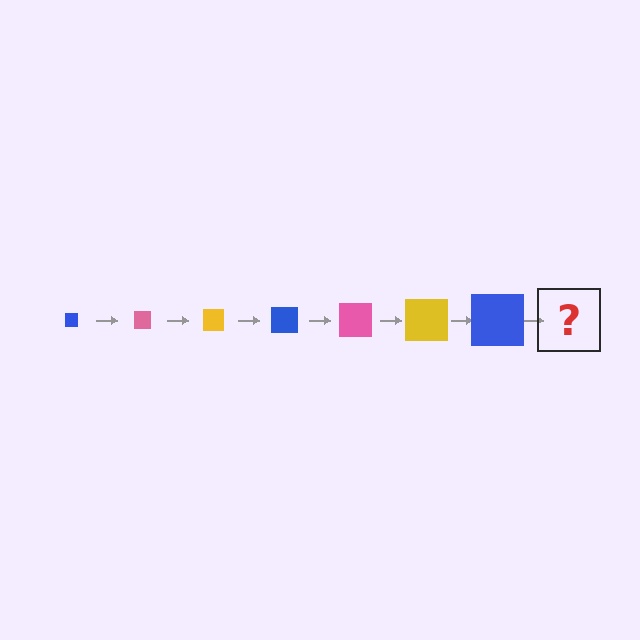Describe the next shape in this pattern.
It should be a pink square, larger than the previous one.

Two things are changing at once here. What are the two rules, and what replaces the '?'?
The two rules are that the square grows larger each step and the color cycles through blue, pink, and yellow. The '?' should be a pink square, larger than the previous one.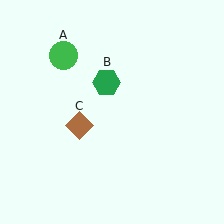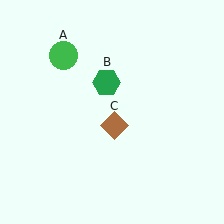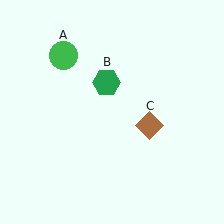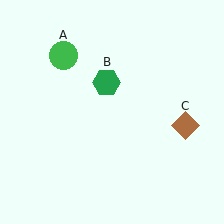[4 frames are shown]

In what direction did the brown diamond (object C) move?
The brown diamond (object C) moved right.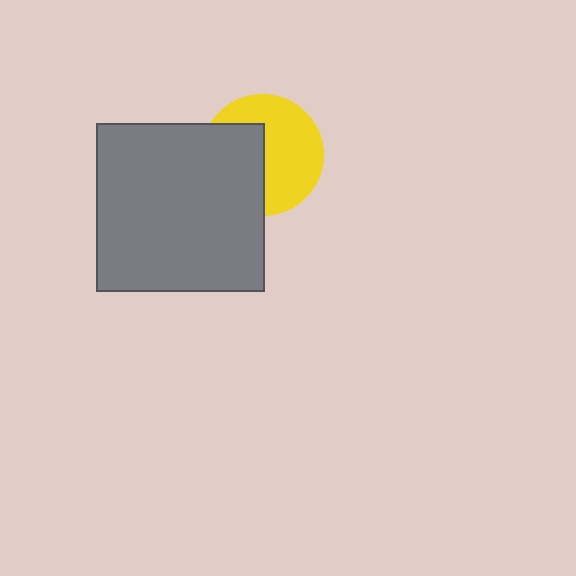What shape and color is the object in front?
The object in front is a gray square.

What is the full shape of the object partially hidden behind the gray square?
The partially hidden object is a yellow circle.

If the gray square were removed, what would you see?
You would see the complete yellow circle.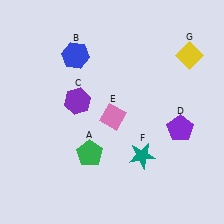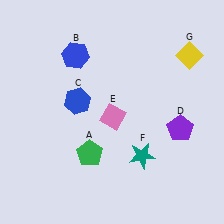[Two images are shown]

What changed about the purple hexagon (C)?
In Image 1, C is purple. In Image 2, it changed to blue.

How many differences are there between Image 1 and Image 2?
There is 1 difference between the two images.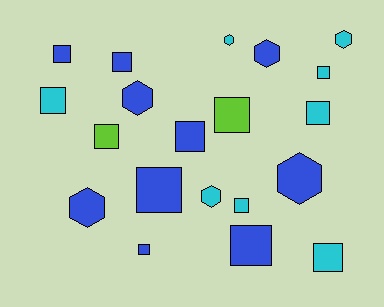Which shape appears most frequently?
Square, with 13 objects.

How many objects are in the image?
There are 20 objects.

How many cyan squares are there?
There are 5 cyan squares.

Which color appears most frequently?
Blue, with 10 objects.